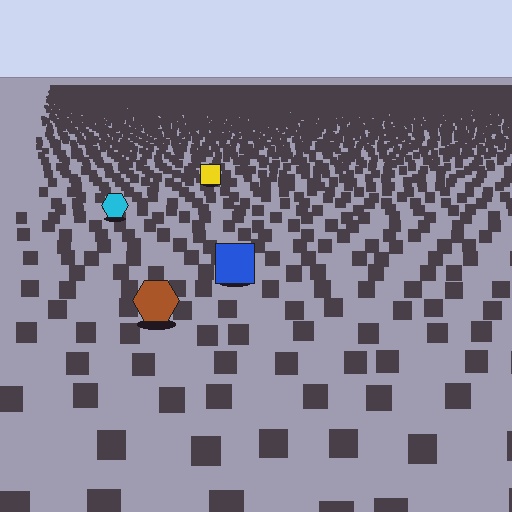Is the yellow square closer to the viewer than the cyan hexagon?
No. The cyan hexagon is closer — you can tell from the texture gradient: the ground texture is coarser near it.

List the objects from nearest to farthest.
From nearest to farthest: the brown hexagon, the blue square, the cyan hexagon, the yellow square.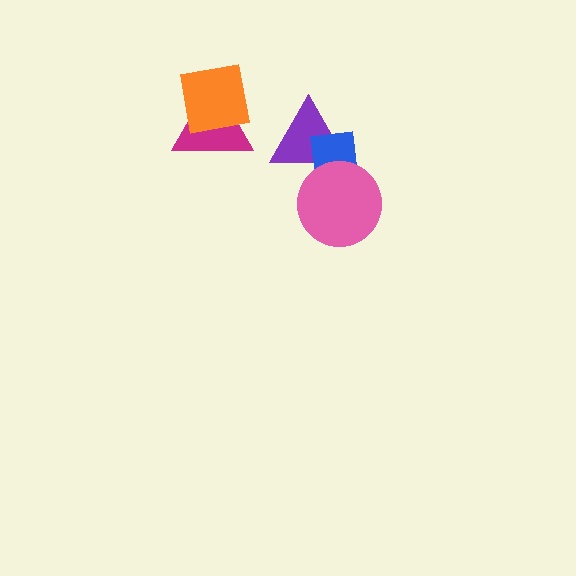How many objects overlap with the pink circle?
2 objects overlap with the pink circle.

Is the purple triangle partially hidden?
Yes, it is partially covered by another shape.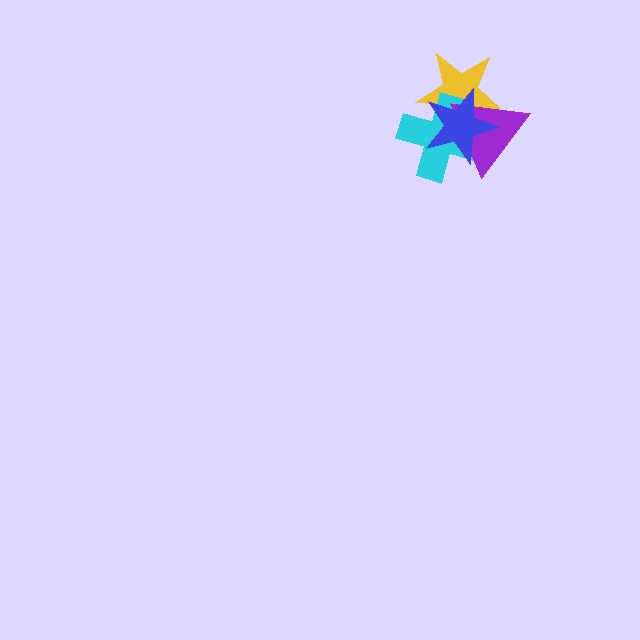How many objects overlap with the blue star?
3 objects overlap with the blue star.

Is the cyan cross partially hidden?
Yes, it is partially covered by another shape.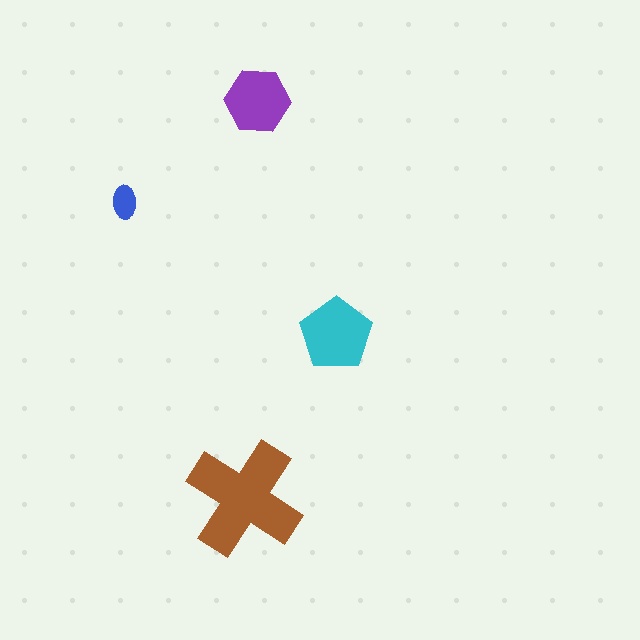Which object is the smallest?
The blue ellipse.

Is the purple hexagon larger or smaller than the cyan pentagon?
Smaller.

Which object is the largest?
The brown cross.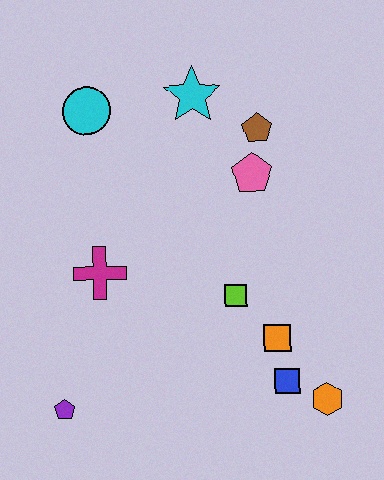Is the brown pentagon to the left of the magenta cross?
No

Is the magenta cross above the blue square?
Yes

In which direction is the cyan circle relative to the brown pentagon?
The cyan circle is to the left of the brown pentagon.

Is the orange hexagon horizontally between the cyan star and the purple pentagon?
No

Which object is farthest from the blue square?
The cyan circle is farthest from the blue square.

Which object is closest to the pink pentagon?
The brown pentagon is closest to the pink pentagon.